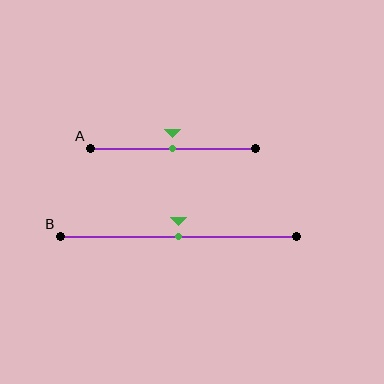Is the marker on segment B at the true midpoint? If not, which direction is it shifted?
Yes, the marker on segment B is at the true midpoint.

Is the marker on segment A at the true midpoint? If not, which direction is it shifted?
Yes, the marker on segment A is at the true midpoint.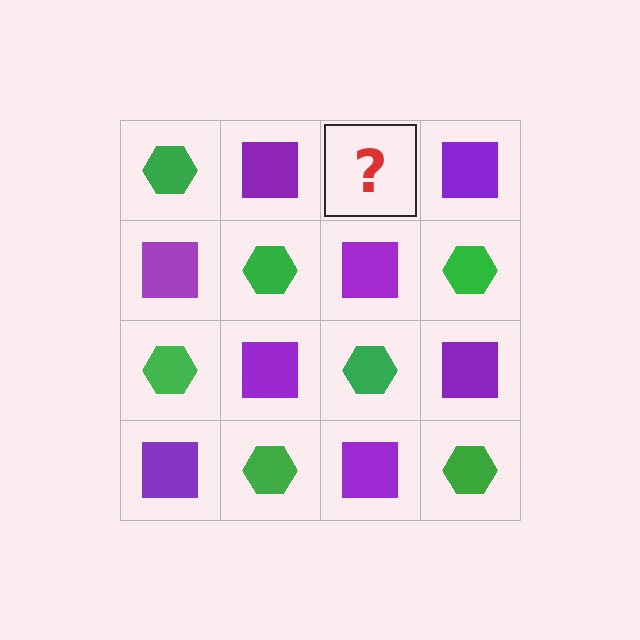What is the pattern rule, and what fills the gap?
The rule is that it alternates green hexagon and purple square in a checkerboard pattern. The gap should be filled with a green hexagon.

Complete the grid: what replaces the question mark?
The question mark should be replaced with a green hexagon.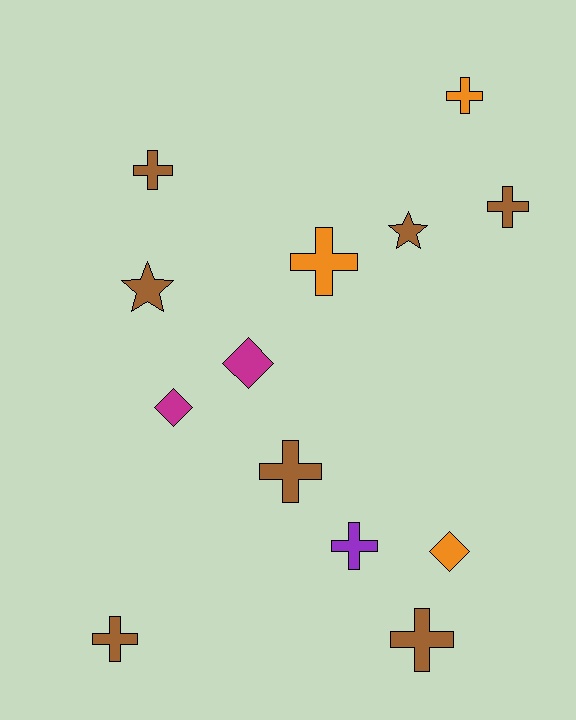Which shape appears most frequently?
Cross, with 8 objects.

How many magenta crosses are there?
There are no magenta crosses.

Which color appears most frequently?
Brown, with 7 objects.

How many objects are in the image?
There are 13 objects.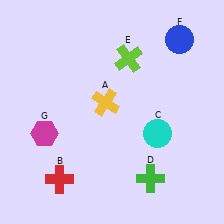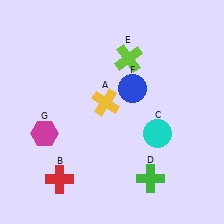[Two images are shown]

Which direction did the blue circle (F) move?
The blue circle (F) moved down.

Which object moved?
The blue circle (F) moved down.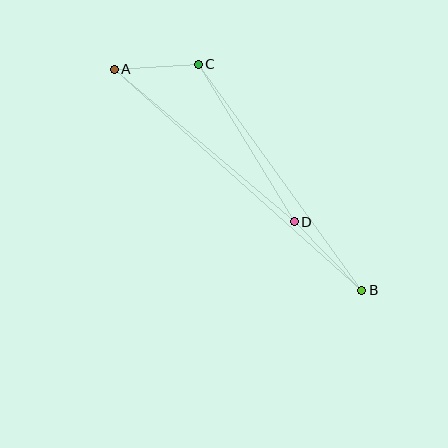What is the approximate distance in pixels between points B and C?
The distance between B and C is approximately 279 pixels.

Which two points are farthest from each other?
Points A and B are farthest from each other.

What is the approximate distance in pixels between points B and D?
The distance between B and D is approximately 96 pixels.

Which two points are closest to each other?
Points A and C are closest to each other.